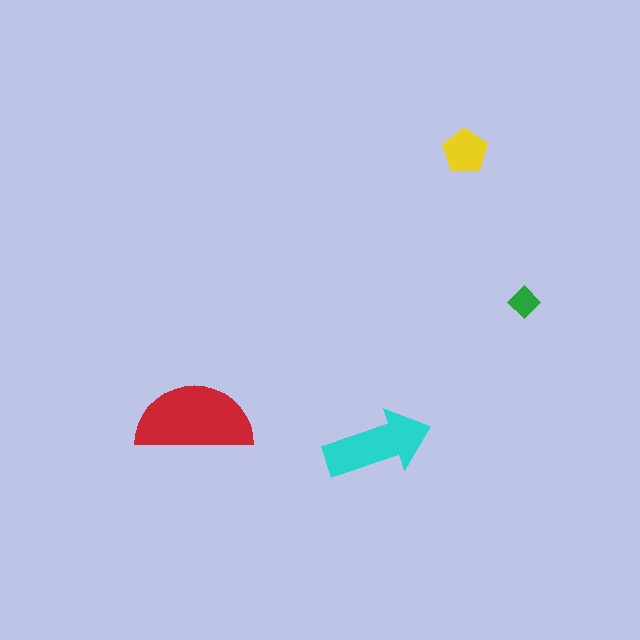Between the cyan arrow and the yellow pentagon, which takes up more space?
The cyan arrow.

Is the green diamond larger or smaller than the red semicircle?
Smaller.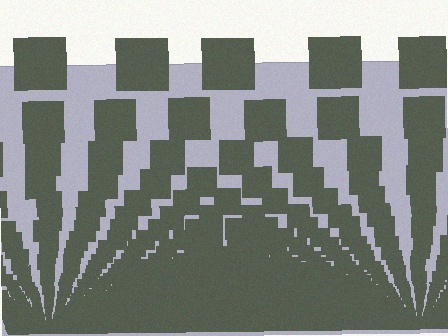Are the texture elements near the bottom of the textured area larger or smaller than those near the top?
Smaller. The gradient is inverted — elements near the bottom are smaller and denser.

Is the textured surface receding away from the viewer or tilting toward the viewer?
The surface appears to tilt toward the viewer. Texture elements get larger and sparser toward the top.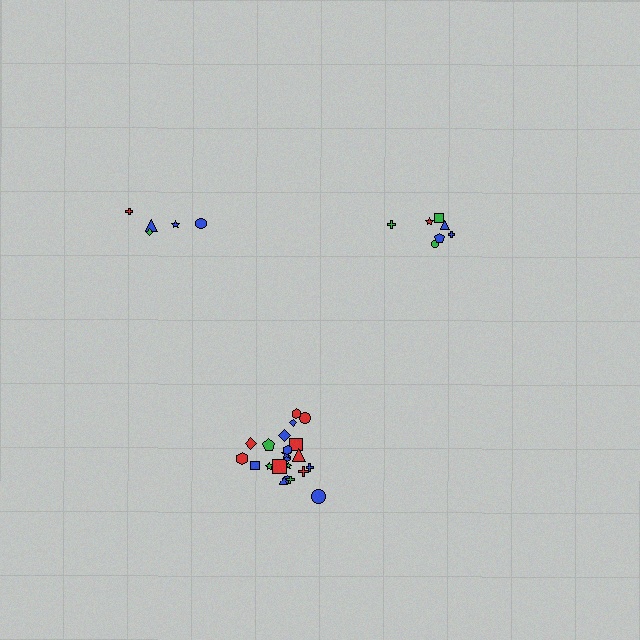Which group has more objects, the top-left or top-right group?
The top-right group.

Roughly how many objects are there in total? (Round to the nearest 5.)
Roughly 35 objects in total.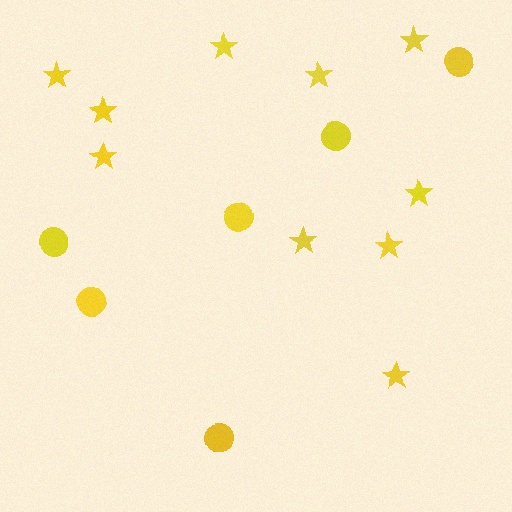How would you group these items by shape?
There are 2 groups: one group of stars (10) and one group of circles (6).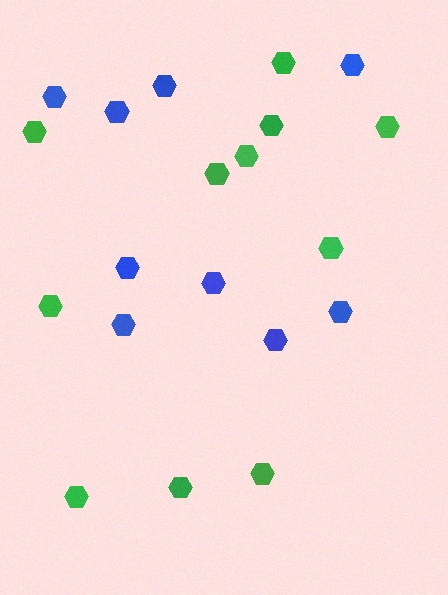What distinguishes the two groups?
There are 2 groups: one group of green hexagons (11) and one group of blue hexagons (9).